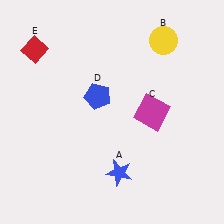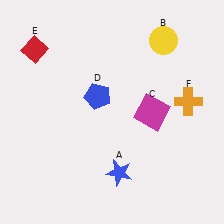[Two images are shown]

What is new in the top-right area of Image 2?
An orange cross (F) was added in the top-right area of Image 2.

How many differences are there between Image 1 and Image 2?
There is 1 difference between the two images.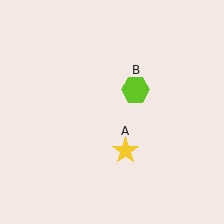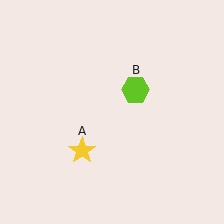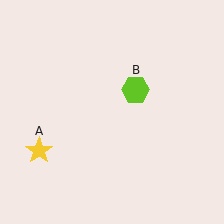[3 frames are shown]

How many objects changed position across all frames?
1 object changed position: yellow star (object A).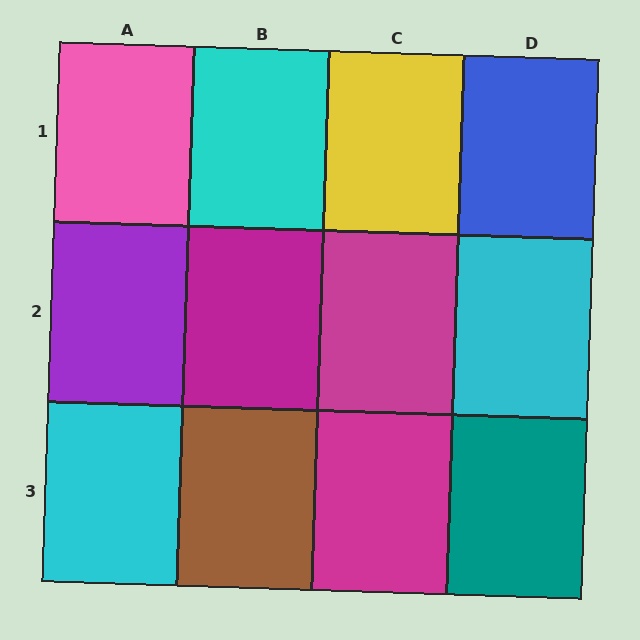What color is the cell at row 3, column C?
Magenta.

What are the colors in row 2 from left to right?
Purple, magenta, magenta, cyan.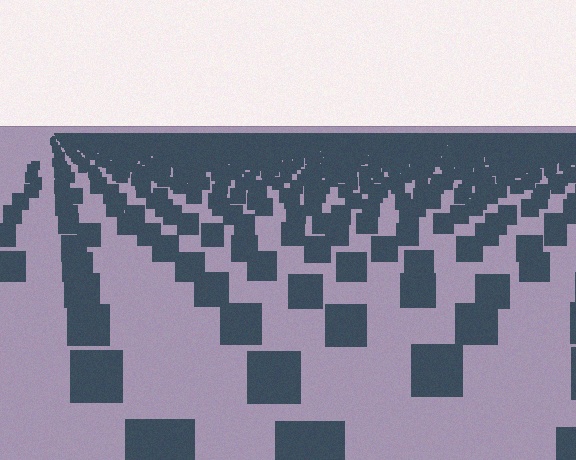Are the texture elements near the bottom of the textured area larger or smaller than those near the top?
Larger. Near the bottom, elements are closer to the viewer and appear at a bigger on-screen size.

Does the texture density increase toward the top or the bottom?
Density increases toward the top.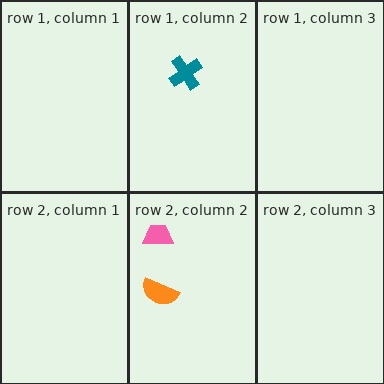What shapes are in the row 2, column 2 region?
The orange semicircle, the pink trapezoid.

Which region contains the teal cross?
The row 1, column 2 region.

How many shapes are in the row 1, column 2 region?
1.